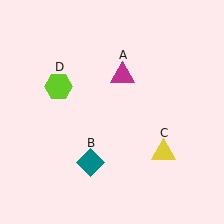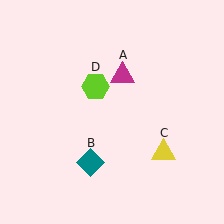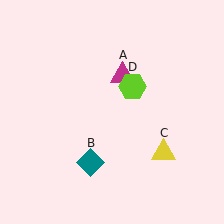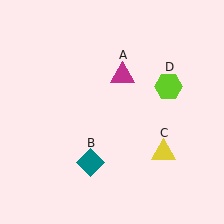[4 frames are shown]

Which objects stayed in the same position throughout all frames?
Magenta triangle (object A) and teal diamond (object B) and yellow triangle (object C) remained stationary.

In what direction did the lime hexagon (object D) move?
The lime hexagon (object D) moved right.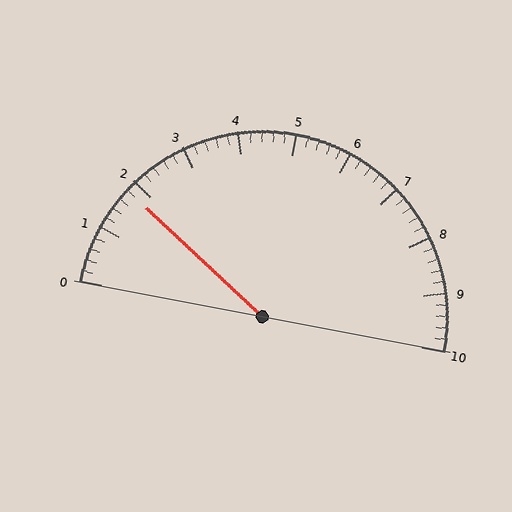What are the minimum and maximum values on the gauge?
The gauge ranges from 0 to 10.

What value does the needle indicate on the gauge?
The needle indicates approximately 1.8.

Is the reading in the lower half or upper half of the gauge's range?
The reading is in the lower half of the range (0 to 10).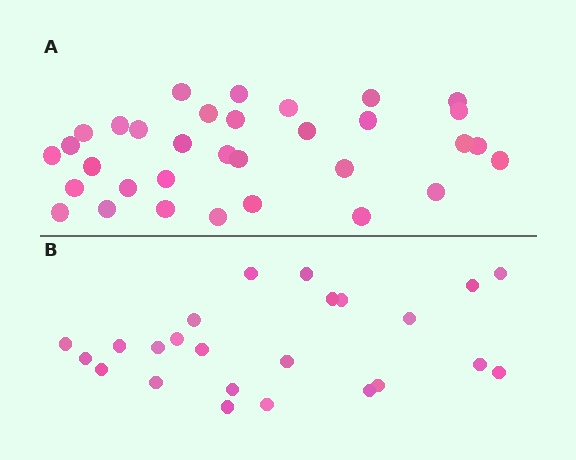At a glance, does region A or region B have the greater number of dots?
Region A (the top region) has more dots.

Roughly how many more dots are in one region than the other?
Region A has roughly 8 or so more dots than region B.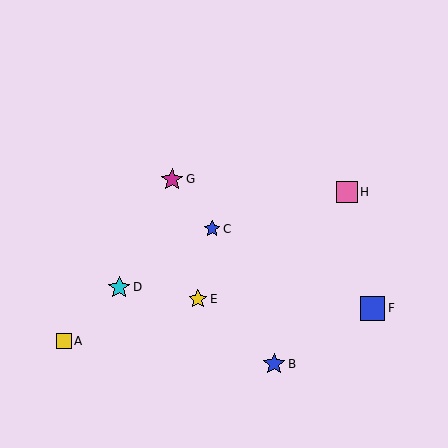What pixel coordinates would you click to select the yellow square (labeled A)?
Click at (64, 341) to select the yellow square A.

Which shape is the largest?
The blue square (labeled F) is the largest.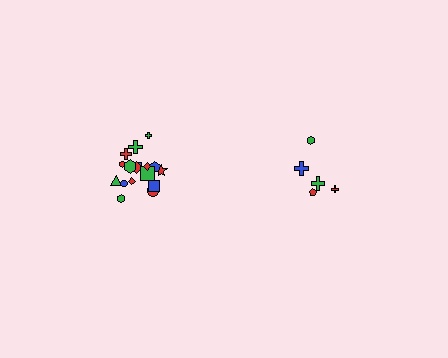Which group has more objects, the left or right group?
The left group.